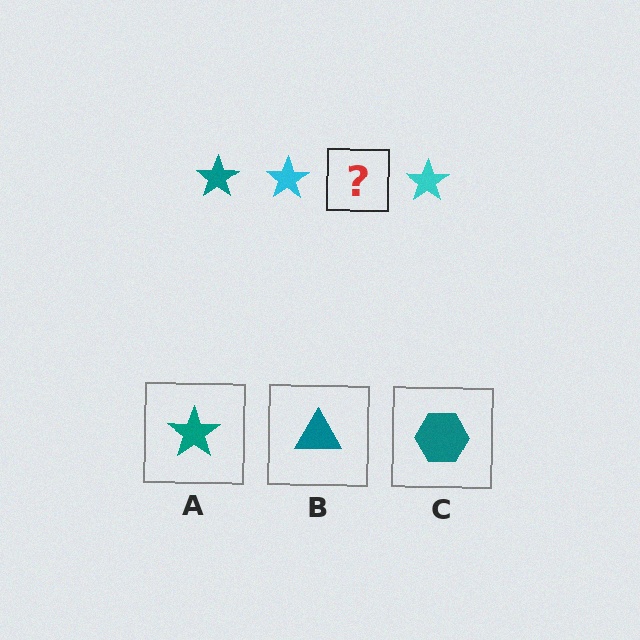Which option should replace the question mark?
Option A.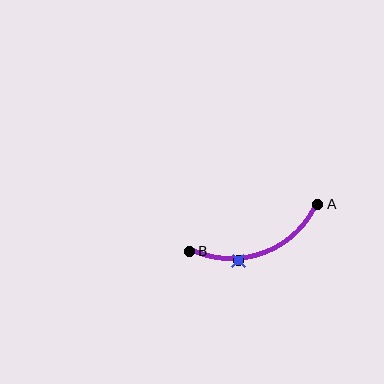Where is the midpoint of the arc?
The arc midpoint is the point on the curve farthest from the straight line joining A and B. It sits below that line.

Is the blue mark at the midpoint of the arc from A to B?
No. The blue mark lies on the arc but is closer to endpoint B. The arc midpoint would be at the point on the curve equidistant along the arc from both A and B.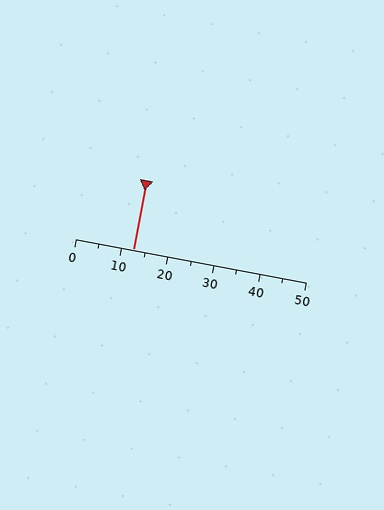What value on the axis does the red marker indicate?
The marker indicates approximately 12.5.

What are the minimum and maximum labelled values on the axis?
The axis runs from 0 to 50.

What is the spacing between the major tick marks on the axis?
The major ticks are spaced 10 apart.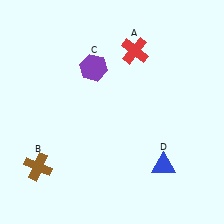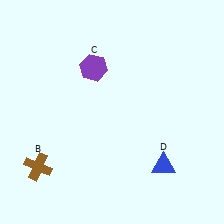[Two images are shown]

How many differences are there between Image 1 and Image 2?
There is 1 difference between the two images.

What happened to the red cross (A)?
The red cross (A) was removed in Image 2. It was in the top-right area of Image 1.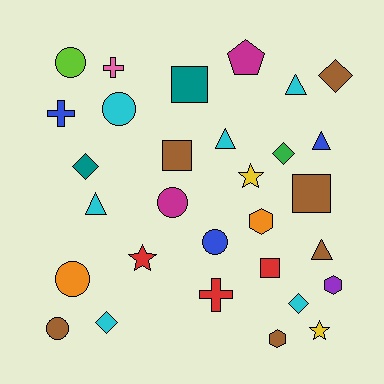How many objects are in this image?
There are 30 objects.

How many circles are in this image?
There are 6 circles.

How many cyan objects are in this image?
There are 6 cyan objects.